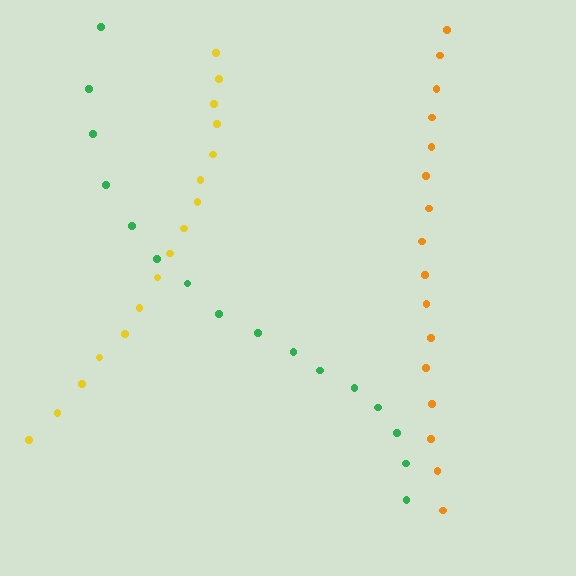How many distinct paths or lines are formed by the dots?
There are 3 distinct paths.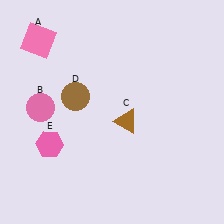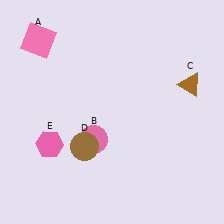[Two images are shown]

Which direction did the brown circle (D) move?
The brown circle (D) moved down.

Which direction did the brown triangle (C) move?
The brown triangle (C) moved right.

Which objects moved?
The objects that moved are: the pink circle (B), the brown triangle (C), the brown circle (D).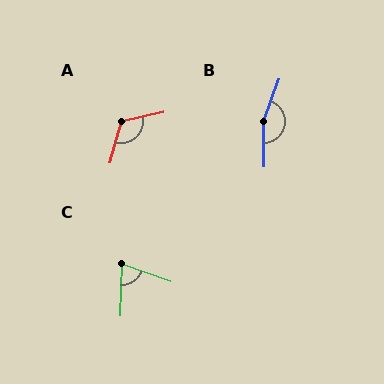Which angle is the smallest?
C, at approximately 73 degrees.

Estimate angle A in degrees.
Approximately 118 degrees.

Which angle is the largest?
B, at approximately 159 degrees.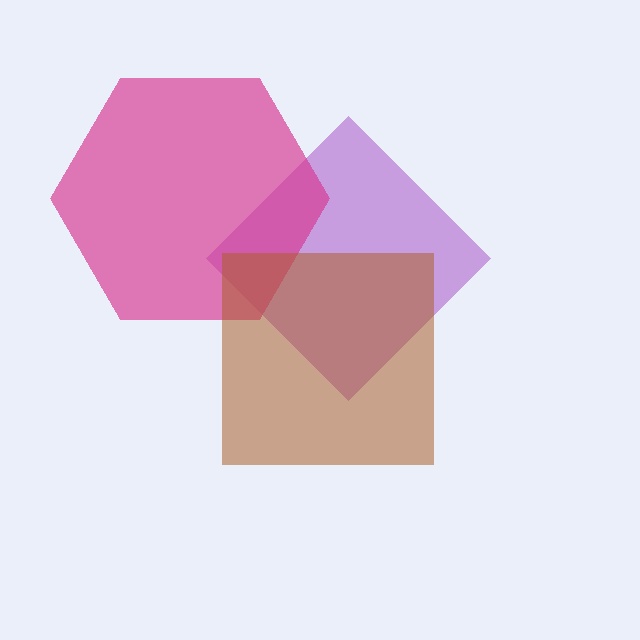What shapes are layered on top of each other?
The layered shapes are: a purple diamond, a magenta hexagon, a brown square.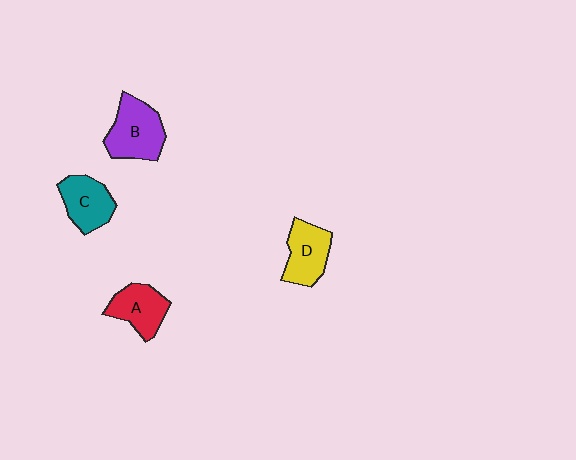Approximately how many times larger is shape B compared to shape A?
Approximately 1.3 times.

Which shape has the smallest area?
Shape A (red).